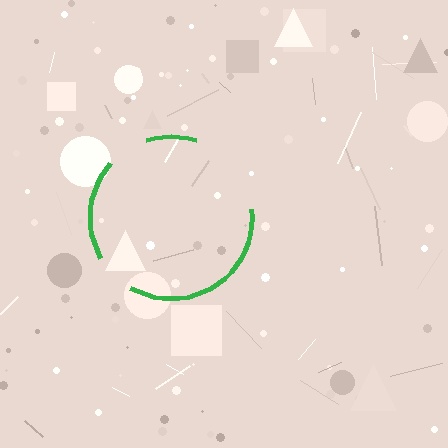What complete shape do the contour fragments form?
The contour fragments form a circle.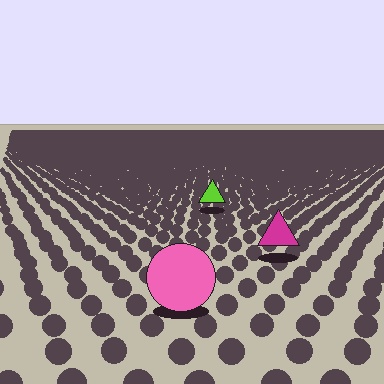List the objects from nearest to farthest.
From nearest to farthest: the pink circle, the magenta triangle, the lime triangle.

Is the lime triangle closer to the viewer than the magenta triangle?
No. The magenta triangle is closer — you can tell from the texture gradient: the ground texture is coarser near it.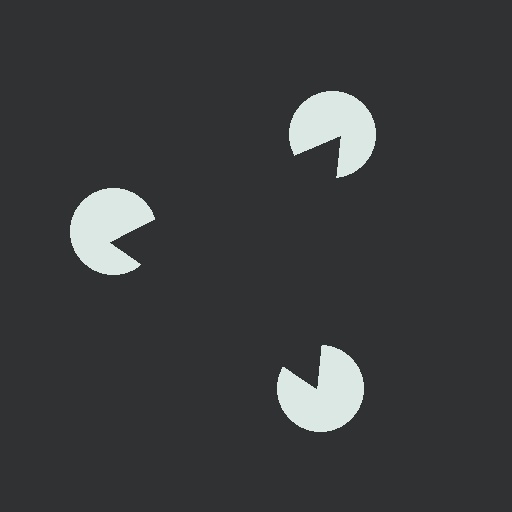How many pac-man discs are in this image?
There are 3 — one at each vertex of the illusory triangle.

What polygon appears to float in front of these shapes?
An illusory triangle — its edges are inferred from the aligned wedge cuts in the pac-man discs, not physically drawn.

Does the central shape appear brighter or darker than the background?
It typically appears slightly darker than the background, even though no actual brightness change is drawn.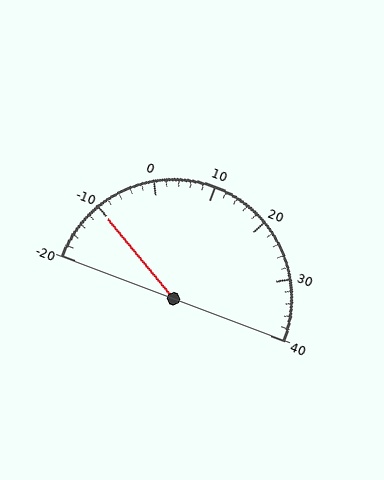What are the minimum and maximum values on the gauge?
The gauge ranges from -20 to 40.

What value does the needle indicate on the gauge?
The needle indicates approximately -10.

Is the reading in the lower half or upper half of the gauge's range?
The reading is in the lower half of the range (-20 to 40).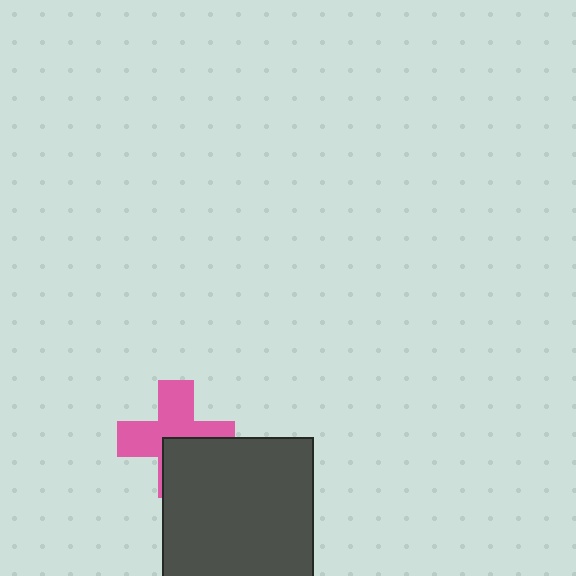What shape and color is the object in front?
The object in front is a dark gray square.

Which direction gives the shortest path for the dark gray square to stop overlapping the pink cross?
Moving toward the lower-right gives the shortest separation.